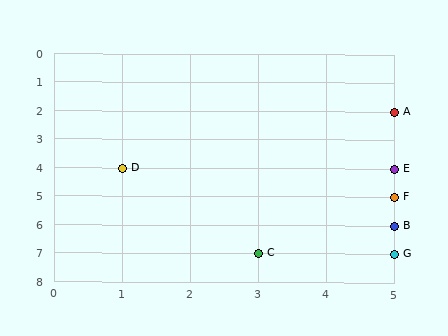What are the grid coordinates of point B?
Point B is at grid coordinates (5, 6).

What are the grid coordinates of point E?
Point E is at grid coordinates (5, 4).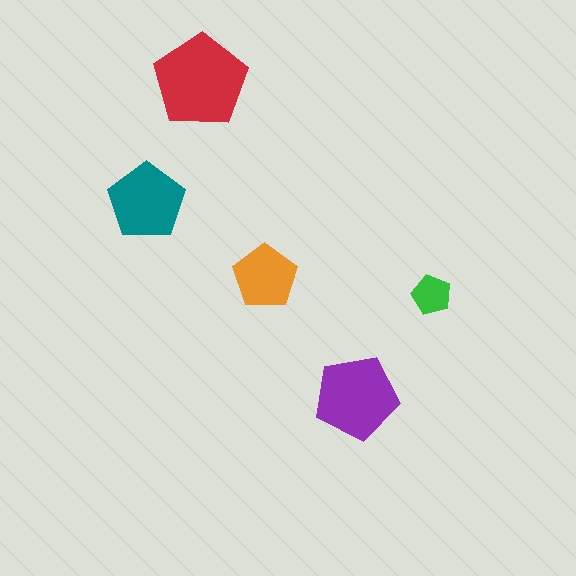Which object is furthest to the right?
The green pentagon is rightmost.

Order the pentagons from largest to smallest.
the red one, the purple one, the teal one, the orange one, the green one.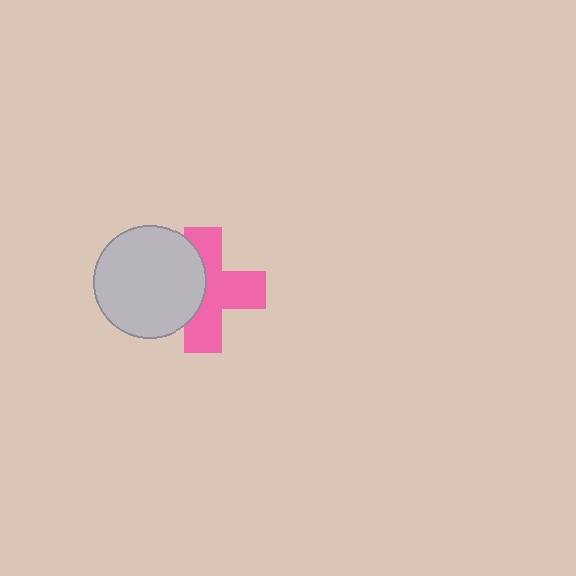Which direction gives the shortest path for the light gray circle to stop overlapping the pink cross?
Moving left gives the shortest separation.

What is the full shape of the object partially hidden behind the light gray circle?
The partially hidden object is a pink cross.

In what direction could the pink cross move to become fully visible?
The pink cross could move right. That would shift it out from behind the light gray circle entirely.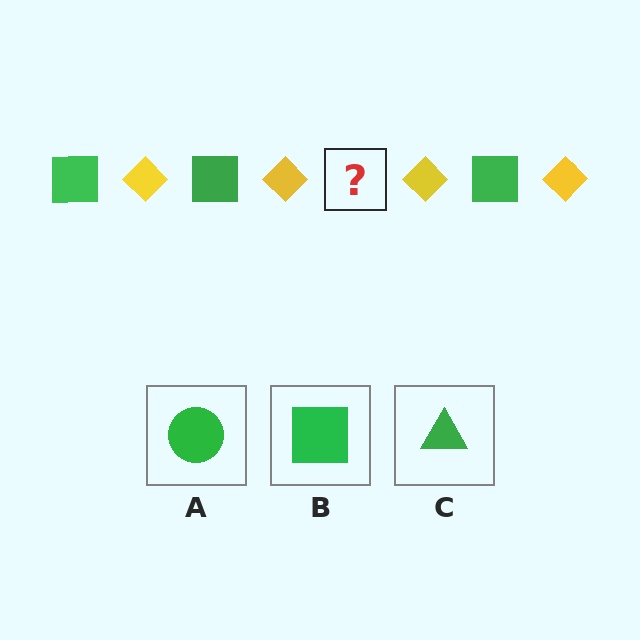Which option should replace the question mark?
Option B.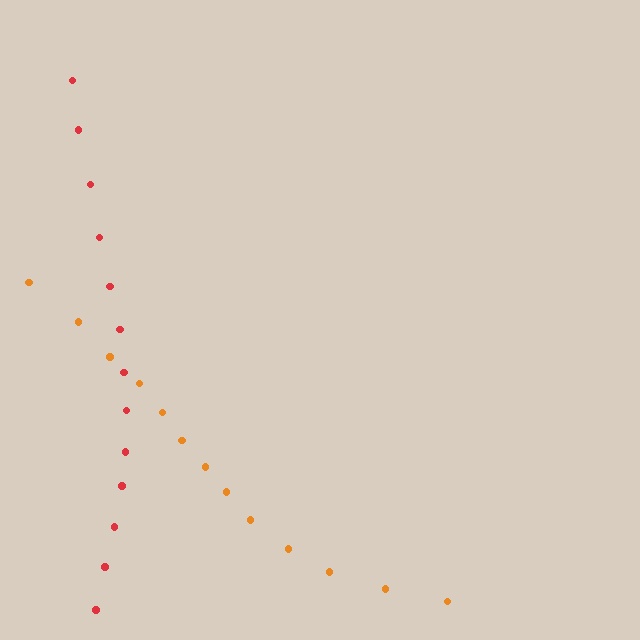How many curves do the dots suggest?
There are 2 distinct paths.